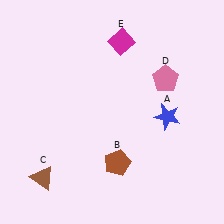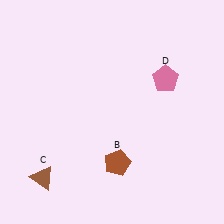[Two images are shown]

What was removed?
The magenta diamond (E), the blue star (A) were removed in Image 2.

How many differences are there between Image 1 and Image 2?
There are 2 differences between the two images.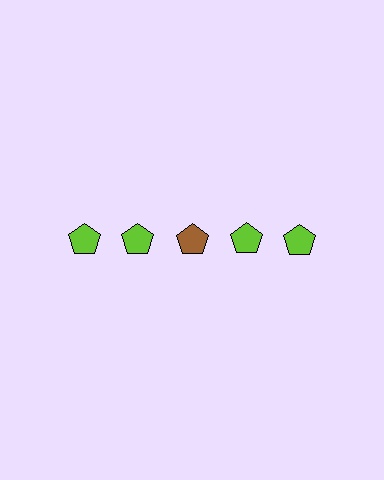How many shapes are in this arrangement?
There are 5 shapes arranged in a grid pattern.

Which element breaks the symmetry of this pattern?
The brown pentagon in the top row, center column breaks the symmetry. All other shapes are lime pentagons.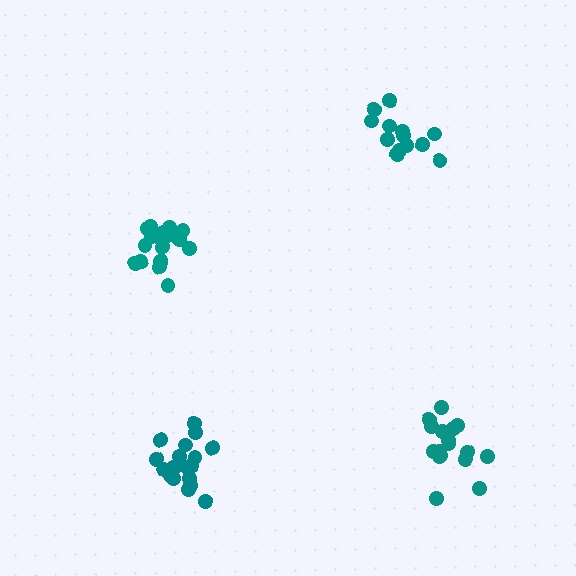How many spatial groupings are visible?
There are 4 spatial groupings.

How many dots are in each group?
Group 1: 18 dots, Group 2: 17 dots, Group 3: 14 dots, Group 4: 18 dots (67 total).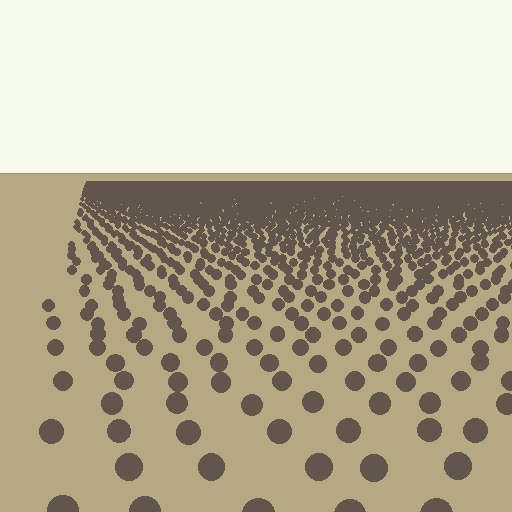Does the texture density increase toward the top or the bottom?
Density increases toward the top.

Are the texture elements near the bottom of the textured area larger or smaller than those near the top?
Larger. Near the bottom, elements are closer to the viewer and appear at a bigger on-screen size.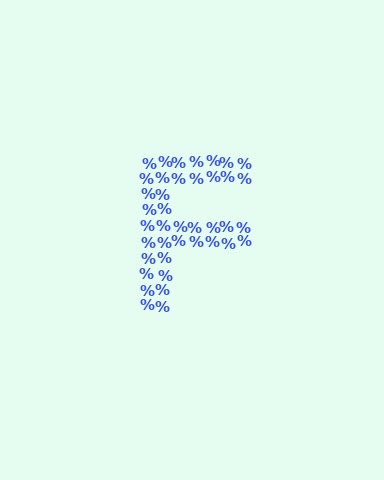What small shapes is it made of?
It is made of small percent signs.